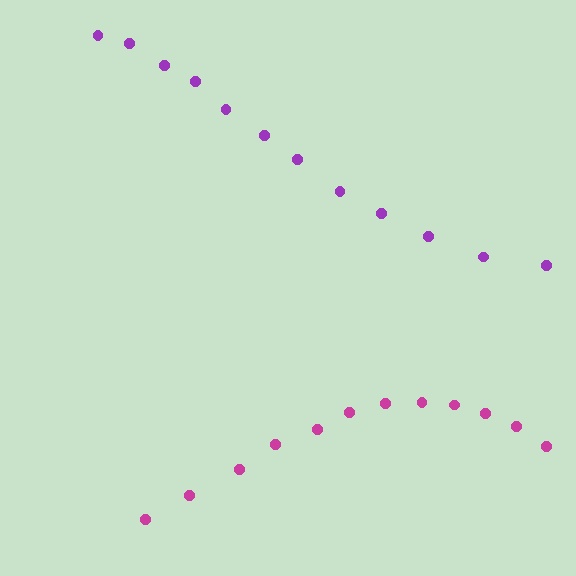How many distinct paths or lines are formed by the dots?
There are 2 distinct paths.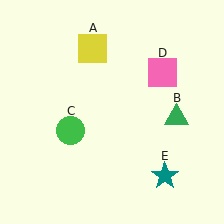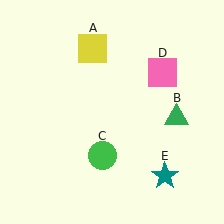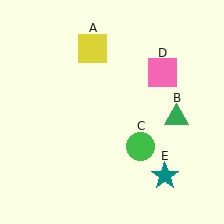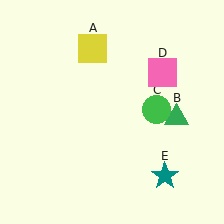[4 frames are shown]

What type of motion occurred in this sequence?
The green circle (object C) rotated counterclockwise around the center of the scene.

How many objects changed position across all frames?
1 object changed position: green circle (object C).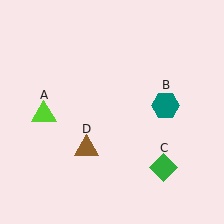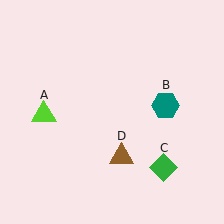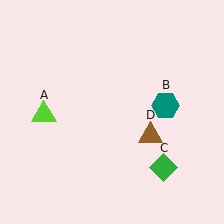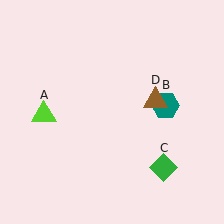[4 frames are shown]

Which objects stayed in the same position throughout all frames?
Lime triangle (object A) and teal hexagon (object B) and green diamond (object C) remained stationary.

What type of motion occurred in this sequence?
The brown triangle (object D) rotated counterclockwise around the center of the scene.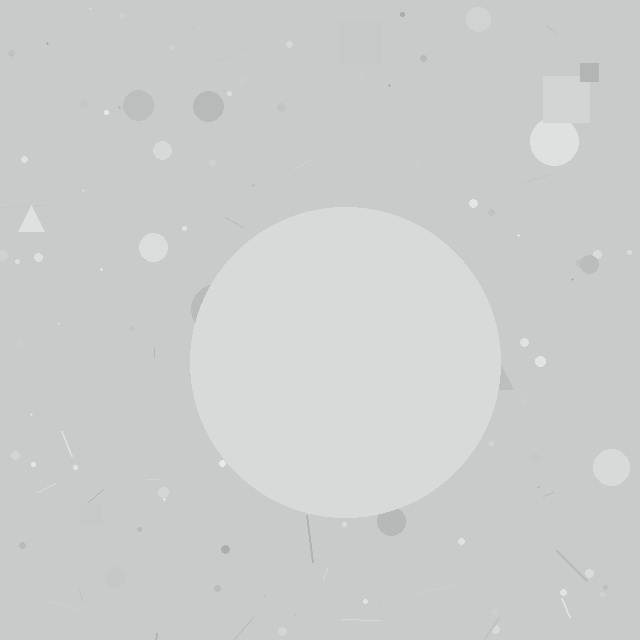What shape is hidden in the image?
A circle is hidden in the image.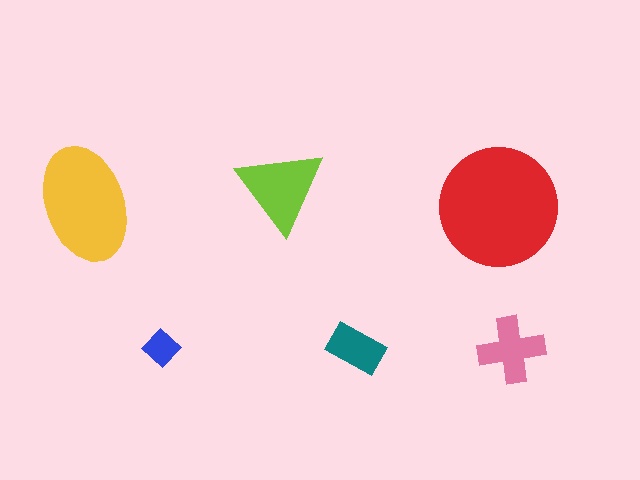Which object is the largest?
The red circle.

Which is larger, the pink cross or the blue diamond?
The pink cross.